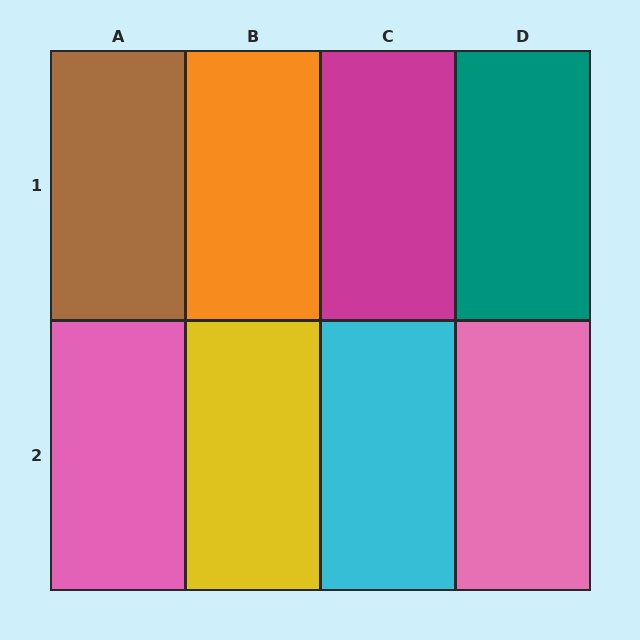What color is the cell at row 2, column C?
Cyan.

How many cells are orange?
1 cell is orange.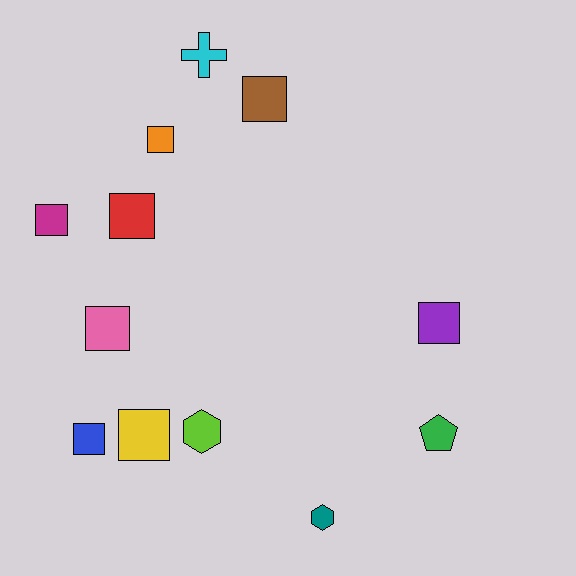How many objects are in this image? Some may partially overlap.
There are 12 objects.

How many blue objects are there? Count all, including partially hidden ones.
There is 1 blue object.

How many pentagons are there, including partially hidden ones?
There is 1 pentagon.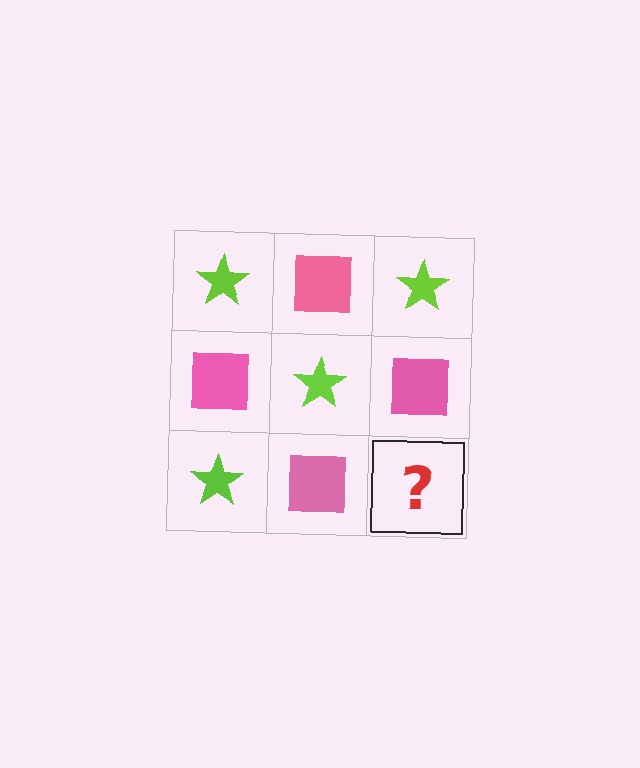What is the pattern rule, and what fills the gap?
The rule is that it alternates lime star and pink square in a checkerboard pattern. The gap should be filled with a lime star.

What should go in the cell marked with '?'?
The missing cell should contain a lime star.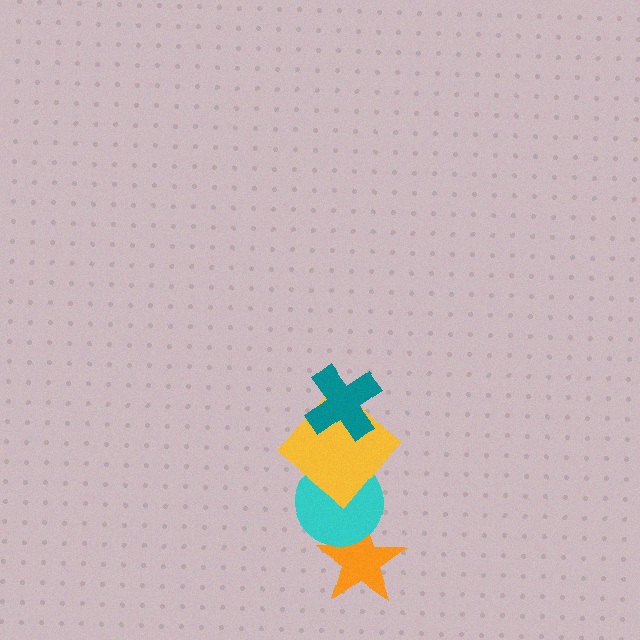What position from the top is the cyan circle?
The cyan circle is 3rd from the top.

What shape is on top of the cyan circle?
The yellow diamond is on top of the cyan circle.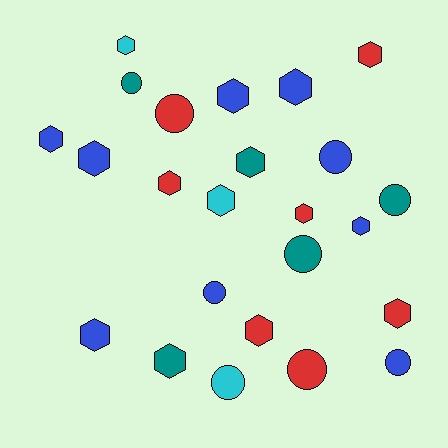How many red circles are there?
There are 2 red circles.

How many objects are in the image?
There are 24 objects.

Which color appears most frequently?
Blue, with 9 objects.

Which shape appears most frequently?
Hexagon, with 15 objects.